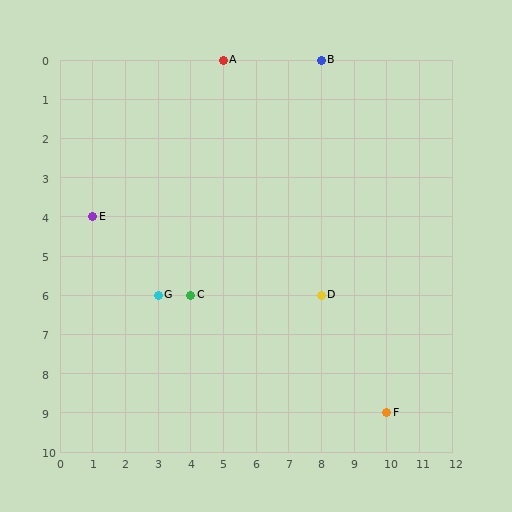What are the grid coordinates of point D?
Point D is at grid coordinates (8, 6).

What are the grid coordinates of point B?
Point B is at grid coordinates (8, 0).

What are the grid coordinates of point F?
Point F is at grid coordinates (10, 9).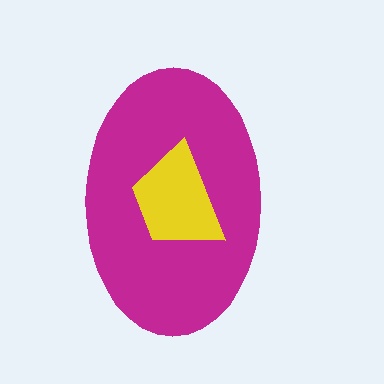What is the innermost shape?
The yellow trapezoid.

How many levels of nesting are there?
2.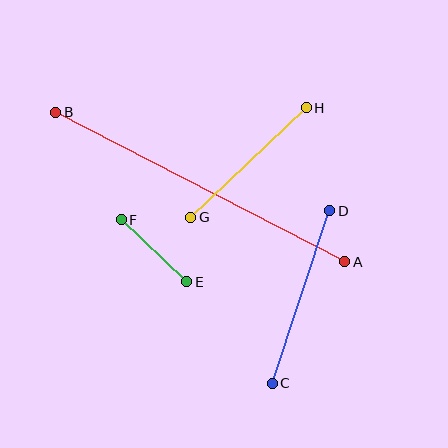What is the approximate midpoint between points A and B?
The midpoint is at approximately (200, 187) pixels.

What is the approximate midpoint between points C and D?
The midpoint is at approximately (301, 297) pixels.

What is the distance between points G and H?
The distance is approximately 159 pixels.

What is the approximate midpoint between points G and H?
The midpoint is at approximately (248, 163) pixels.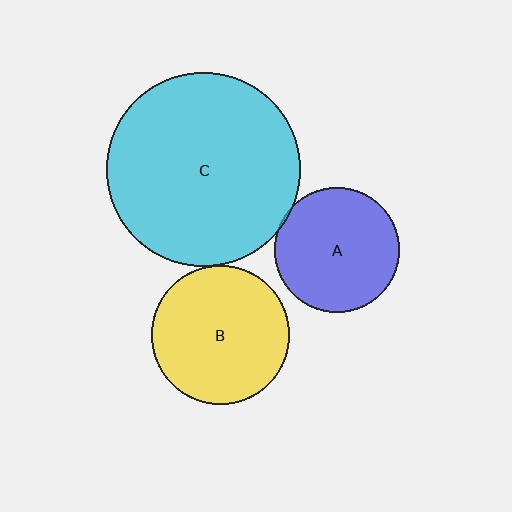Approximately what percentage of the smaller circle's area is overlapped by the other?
Approximately 5%.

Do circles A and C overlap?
Yes.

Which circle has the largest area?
Circle C (cyan).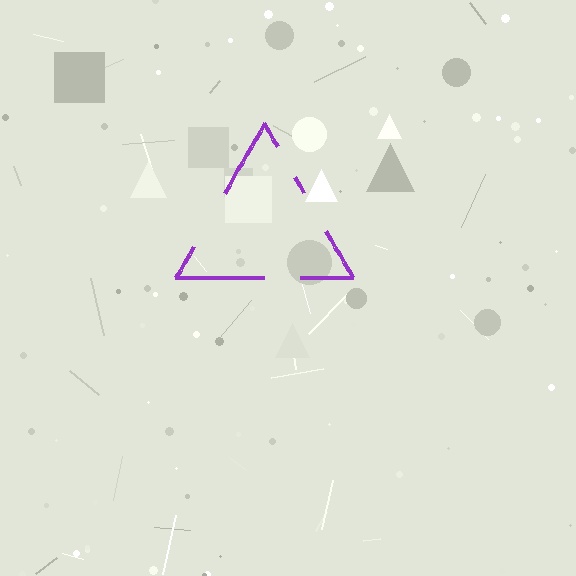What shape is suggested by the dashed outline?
The dashed outline suggests a triangle.